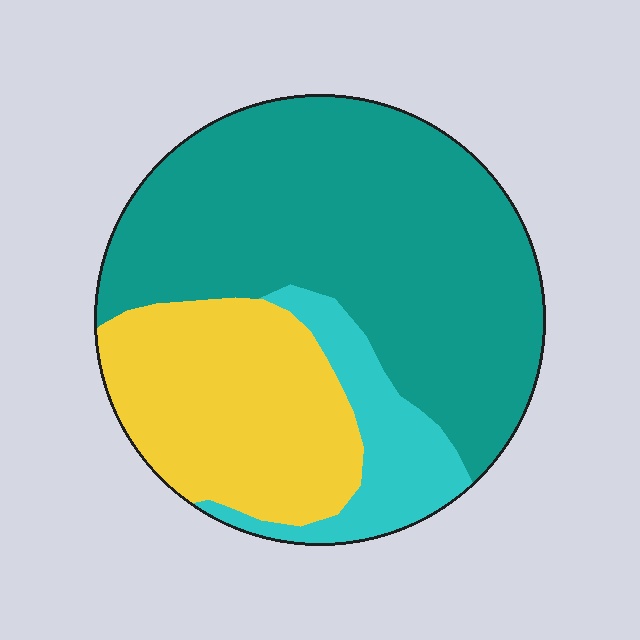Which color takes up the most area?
Teal, at roughly 60%.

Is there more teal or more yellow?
Teal.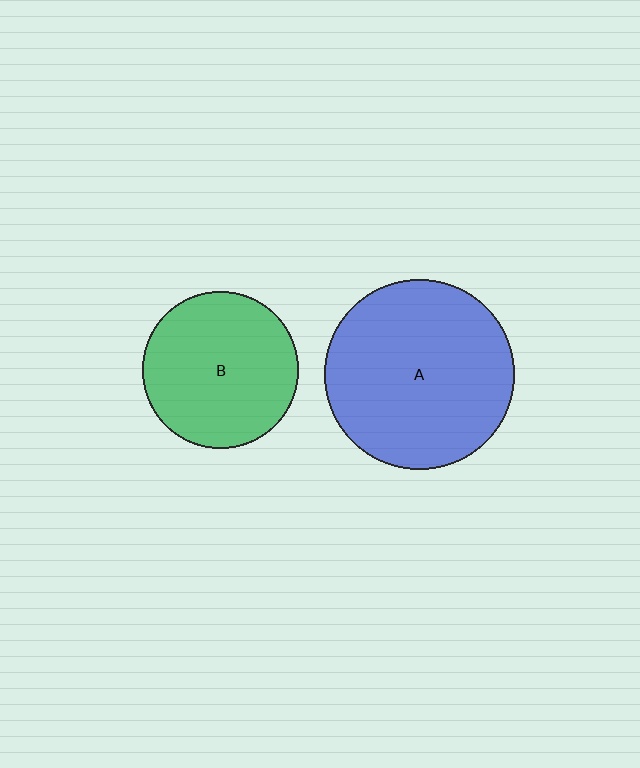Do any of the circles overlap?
No, none of the circles overlap.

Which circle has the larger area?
Circle A (blue).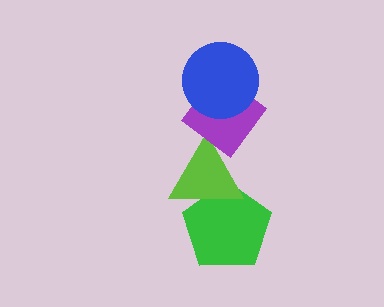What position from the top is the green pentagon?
The green pentagon is 4th from the top.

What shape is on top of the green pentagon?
The lime triangle is on top of the green pentagon.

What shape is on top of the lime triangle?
The purple diamond is on top of the lime triangle.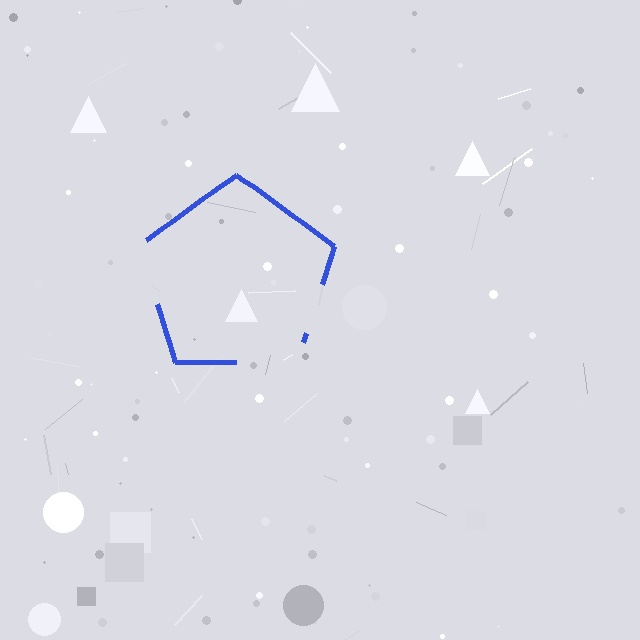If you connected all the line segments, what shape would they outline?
They would outline a pentagon.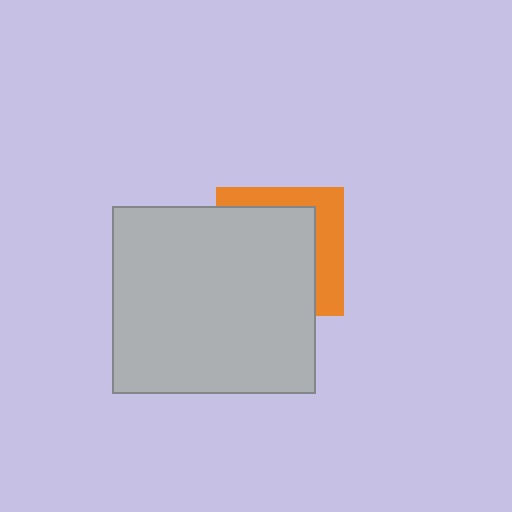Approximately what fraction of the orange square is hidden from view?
Roughly 67% of the orange square is hidden behind the light gray rectangle.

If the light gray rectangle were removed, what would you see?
You would see the complete orange square.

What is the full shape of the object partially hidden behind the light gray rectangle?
The partially hidden object is an orange square.